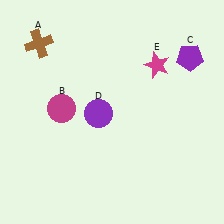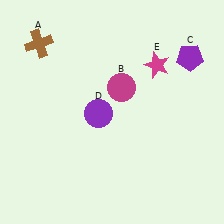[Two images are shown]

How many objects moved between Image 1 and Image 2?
1 object moved between the two images.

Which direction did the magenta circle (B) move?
The magenta circle (B) moved right.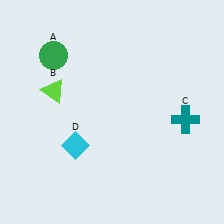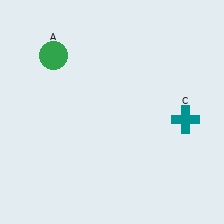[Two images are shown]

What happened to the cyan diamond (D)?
The cyan diamond (D) was removed in Image 2. It was in the bottom-left area of Image 1.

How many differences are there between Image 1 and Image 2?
There are 2 differences between the two images.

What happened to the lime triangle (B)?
The lime triangle (B) was removed in Image 2. It was in the top-left area of Image 1.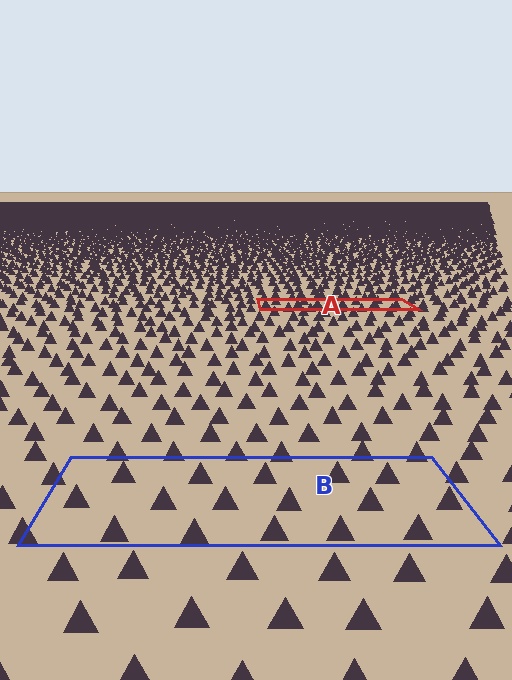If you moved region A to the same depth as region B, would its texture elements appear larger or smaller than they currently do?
They would appear larger. At a closer depth, the same texture elements are projected at a bigger on-screen size.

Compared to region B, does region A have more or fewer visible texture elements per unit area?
Region A has more texture elements per unit area — they are packed more densely because it is farther away.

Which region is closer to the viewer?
Region B is closer. The texture elements there are larger and more spread out.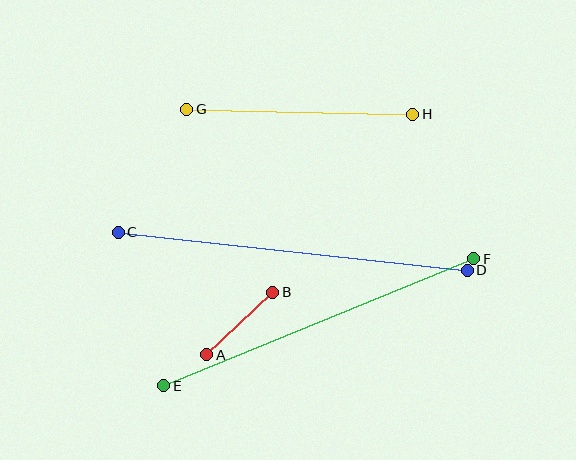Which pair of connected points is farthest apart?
Points C and D are farthest apart.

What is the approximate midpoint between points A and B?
The midpoint is at approximately (240, 324) pixels.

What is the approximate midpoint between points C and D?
The midpoint is at approximately (293, 251) pixels.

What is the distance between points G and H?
The distance is approximately 226 pixels.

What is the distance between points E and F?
The distance is approximately 335 pixels.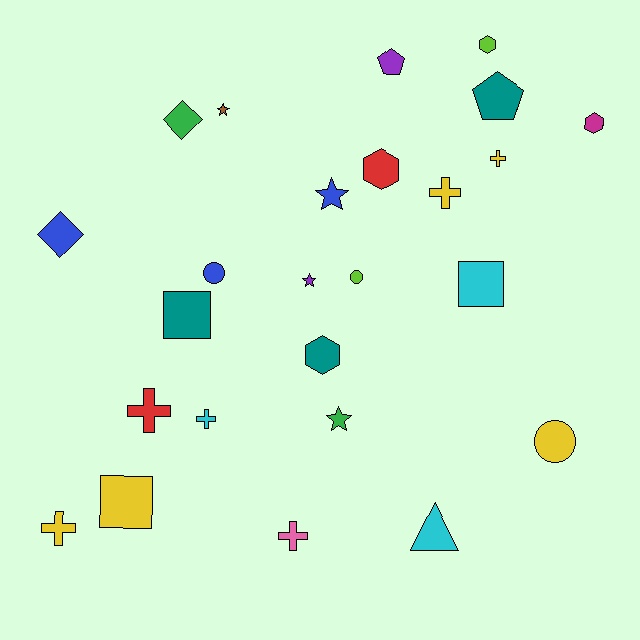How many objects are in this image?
There are 25 objects.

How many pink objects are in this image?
There is 1 pink object.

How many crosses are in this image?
There are 6 crosses.